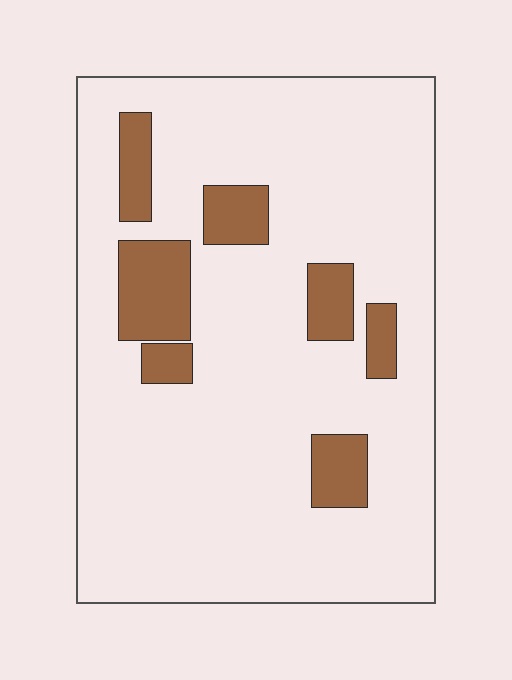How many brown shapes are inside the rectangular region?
7.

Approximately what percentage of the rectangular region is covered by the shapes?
Approximately 15%.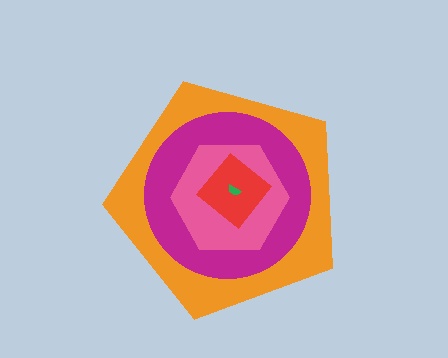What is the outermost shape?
The orange pentagon.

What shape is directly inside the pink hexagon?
The red diamond.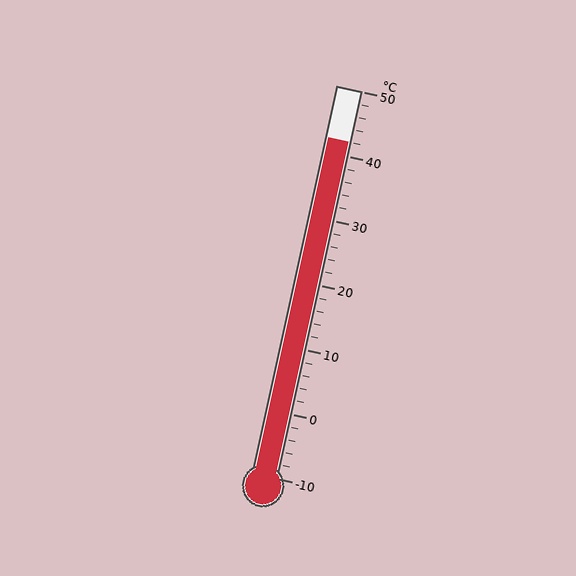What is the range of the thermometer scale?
The thermometer scale ranges from -10°C to 50°C.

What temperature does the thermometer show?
The thermometer shows approximately 42°C.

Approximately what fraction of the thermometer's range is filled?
The thermometer is filled to approximately 85% of its range.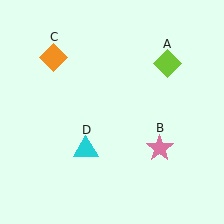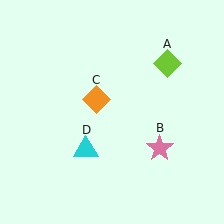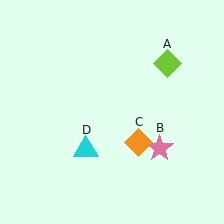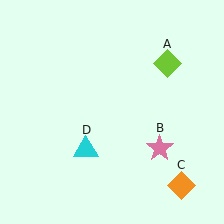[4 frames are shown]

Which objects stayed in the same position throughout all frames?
Lime diamond (object A) and pink star (object B) and cyan triangle (object D) remained stationary.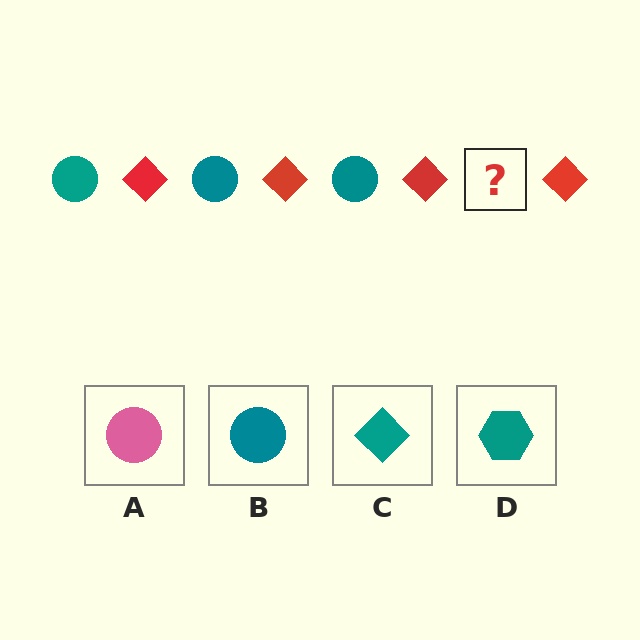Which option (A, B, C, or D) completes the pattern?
B.